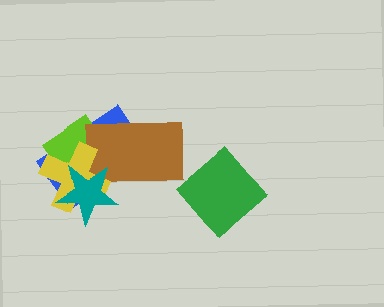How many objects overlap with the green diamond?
0 objects overlap with the green diamond.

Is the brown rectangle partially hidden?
Yes, it is partially covered by another shape.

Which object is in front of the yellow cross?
The teal star is in front of the yellow cross.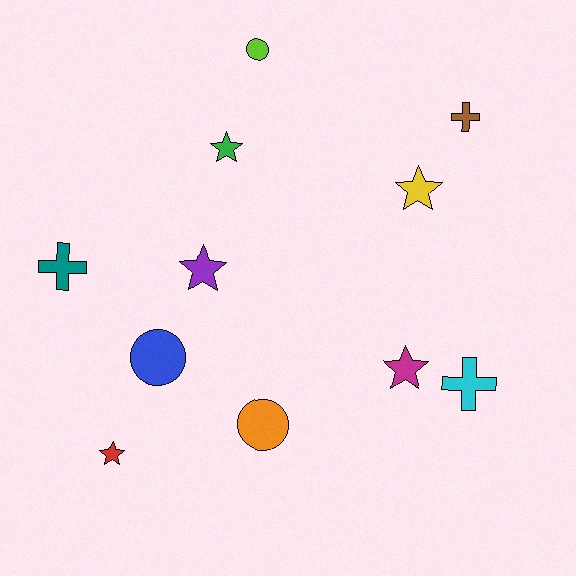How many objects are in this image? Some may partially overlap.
There are 11 objects.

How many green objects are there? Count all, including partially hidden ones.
There is 1 green object.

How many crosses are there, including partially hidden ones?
There are 3 crosses.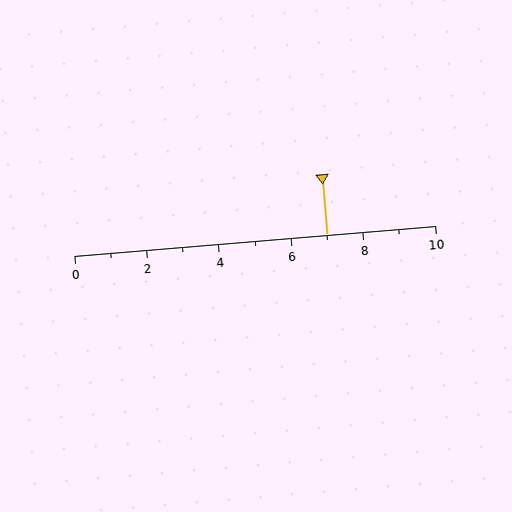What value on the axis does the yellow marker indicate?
The marker indicates approximately 7.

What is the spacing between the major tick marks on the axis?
The major ticks are spaced 2 apart.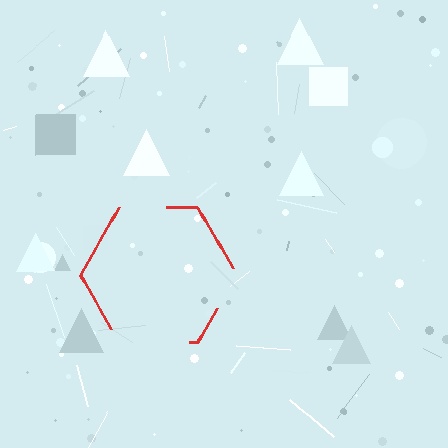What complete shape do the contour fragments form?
The contour fragments form a hexagon.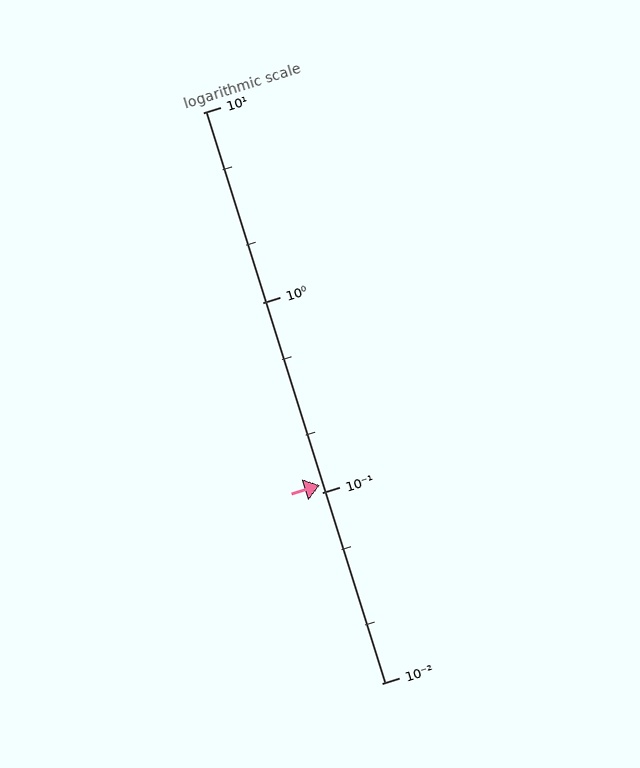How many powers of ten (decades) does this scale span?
The scale spans 3 decades, from 0.01 to 10.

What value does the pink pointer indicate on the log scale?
The pointer indicates approximately 0.11.